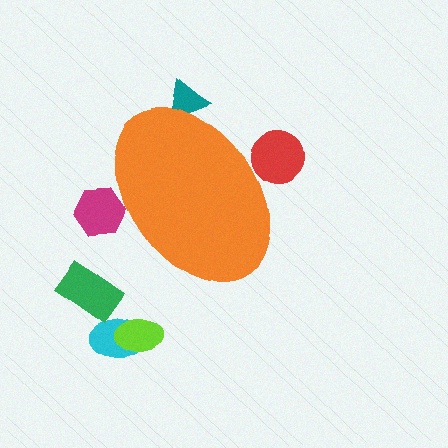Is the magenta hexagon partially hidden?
Yes, the magenta hexagon is partially hidden behind the orange ellipse.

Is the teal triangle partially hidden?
Yes, the teal triangle is partially hidden behind the orange ellipse.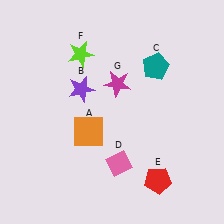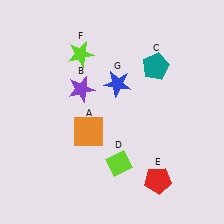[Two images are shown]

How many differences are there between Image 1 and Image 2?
There are 2 differences between the two images.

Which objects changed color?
D changed from pink to lime. G changed from magenta to blue.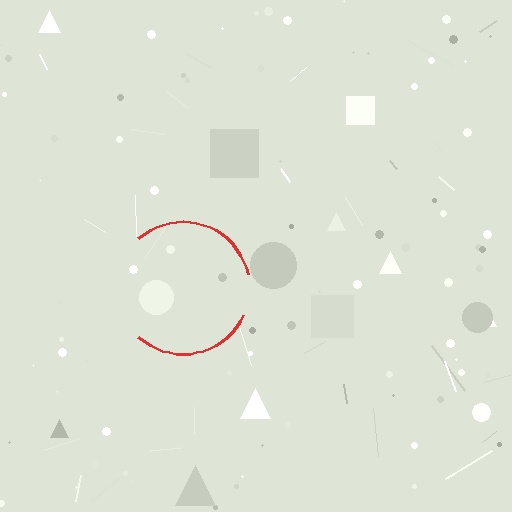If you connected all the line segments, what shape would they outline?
They would outline a circle.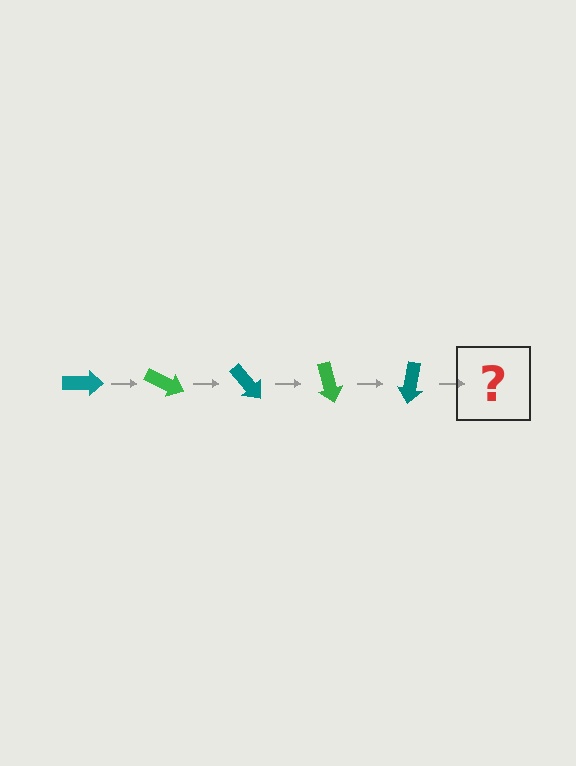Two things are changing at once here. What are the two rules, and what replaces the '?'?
The two rules are that it rotates 25 degrees each step and the color cycles through teal and green. The '?' should be a green arrow, rotated 125 degrees from the start.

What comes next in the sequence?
The next element should be a green arrow, rotated 125 degrees from the start.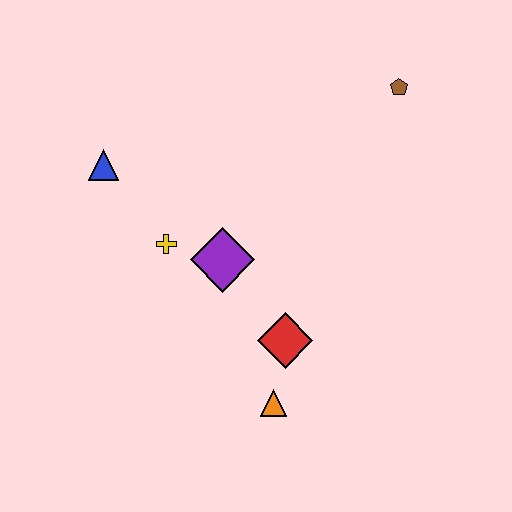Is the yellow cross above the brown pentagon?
No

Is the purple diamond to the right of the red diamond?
No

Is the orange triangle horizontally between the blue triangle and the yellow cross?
No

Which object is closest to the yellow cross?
The purple diamond is closest to the yellow cross.